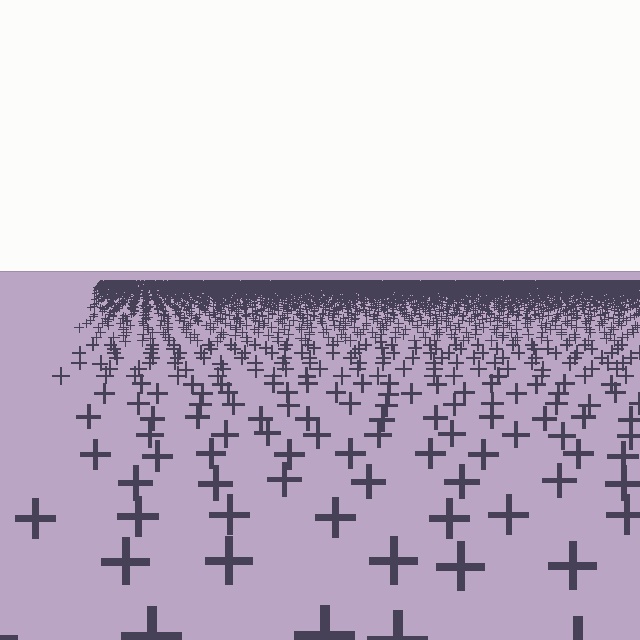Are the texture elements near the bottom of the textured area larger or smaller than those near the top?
Larger. Near the bottom, elements are closer to the viewer and appear at a bigger on-screen size.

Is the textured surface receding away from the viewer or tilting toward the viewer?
The surface is receding away from the viewer. Texture elements get smaller and denser toward the top.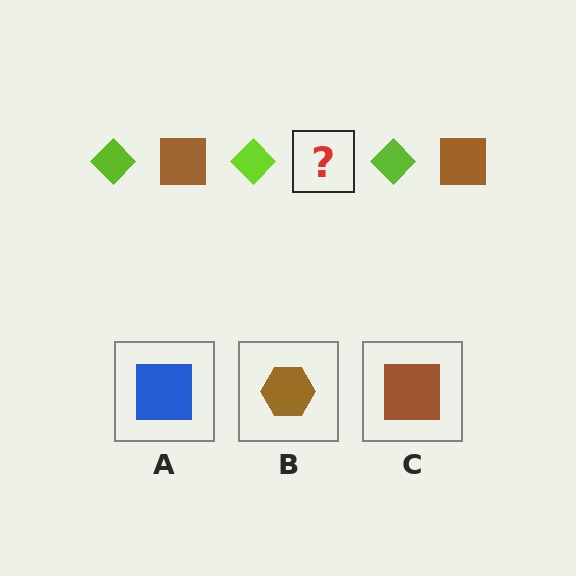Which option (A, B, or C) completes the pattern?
C.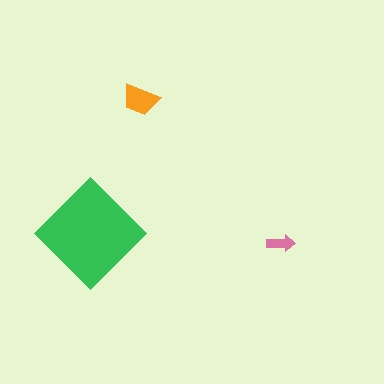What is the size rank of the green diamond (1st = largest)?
1st.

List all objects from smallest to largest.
The pink arrow, the orange trapezoid, the green diamond.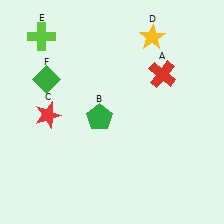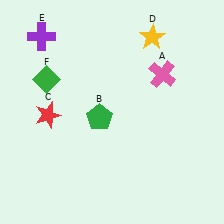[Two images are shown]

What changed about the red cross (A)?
In Image 1, A is red. In Image 2, it changed to pink.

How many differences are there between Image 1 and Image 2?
There are 2 differences between the two images.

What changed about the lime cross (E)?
In Image 1, E is lime. In Image 2, it changed to purple.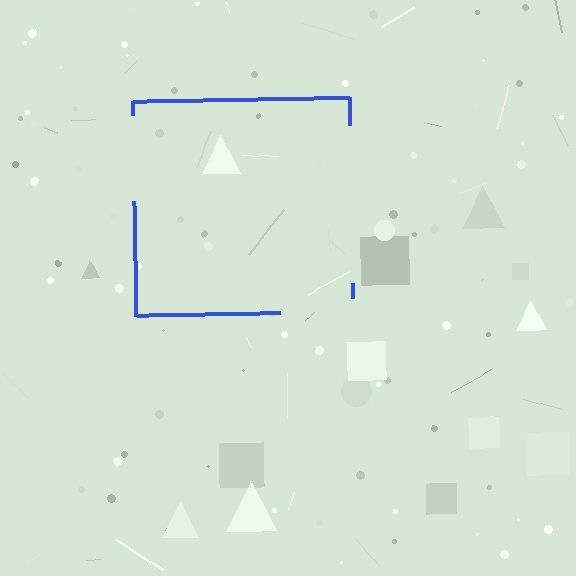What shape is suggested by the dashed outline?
The dashed outline suggests a square.